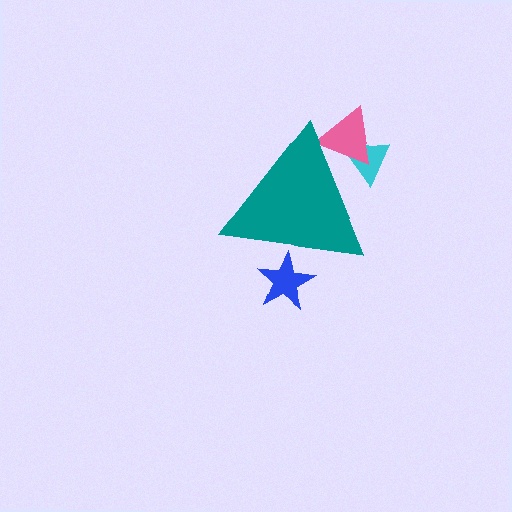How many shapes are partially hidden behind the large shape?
3 shapes are partially hidden.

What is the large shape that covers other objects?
A teal triangle.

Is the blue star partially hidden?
Yes, the blue star is partially hidden behind the teal triangle.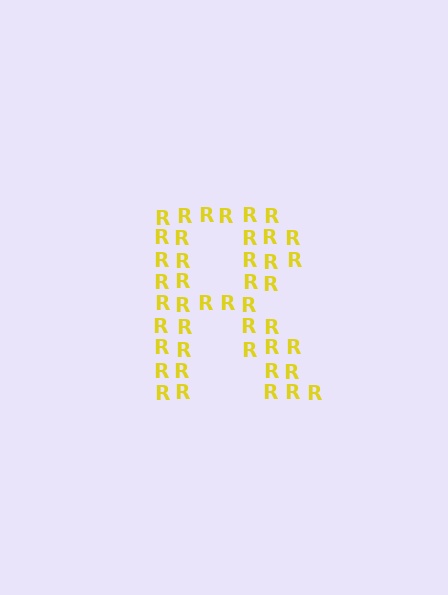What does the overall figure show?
The overall figure shows the letter R.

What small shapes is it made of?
It is made of small letter R's.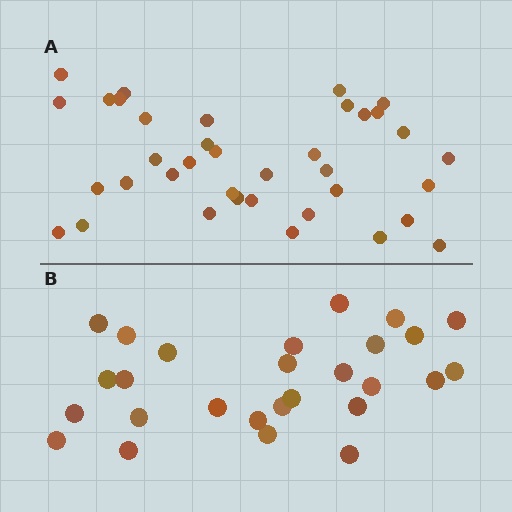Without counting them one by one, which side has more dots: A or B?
Region A (the top region) has more dots.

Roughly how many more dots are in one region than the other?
Region A has roughly 10 or so more dots than region B.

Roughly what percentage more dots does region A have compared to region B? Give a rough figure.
About 35% more.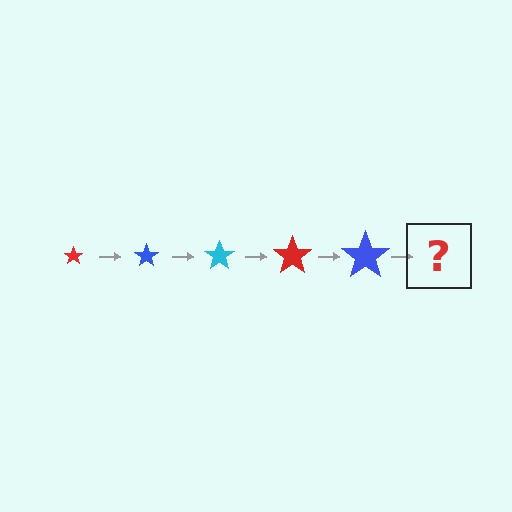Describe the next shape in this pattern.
It should be a cyan star, larger than the previous one.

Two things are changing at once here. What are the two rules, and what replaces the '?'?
The two rules are that the star grows larger each step and the color cycles through red, blue, and cyan. The '?' should be a cyan star, larger than the previous one.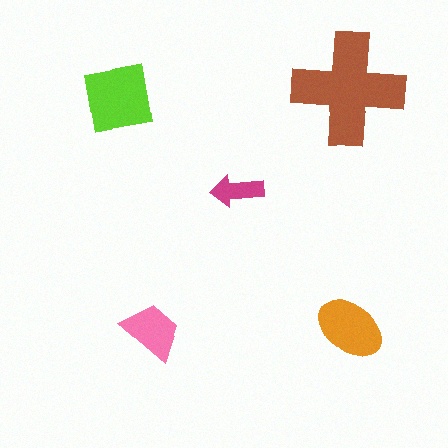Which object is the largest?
The brown cross.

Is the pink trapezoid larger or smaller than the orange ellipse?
Smaller.